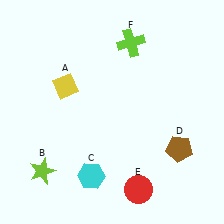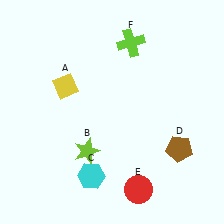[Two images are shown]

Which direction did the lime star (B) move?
The lime star (B) moved right.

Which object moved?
The lime star (B) moved right.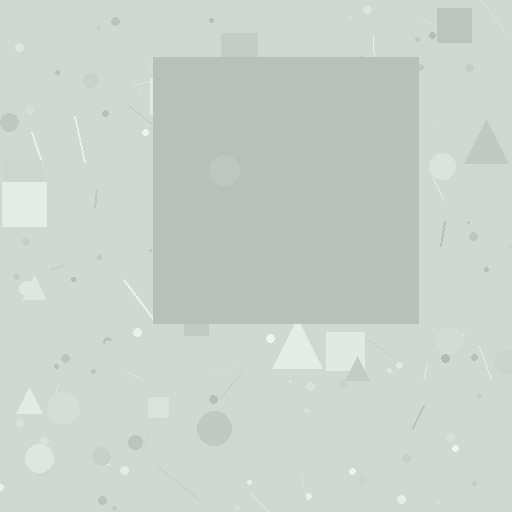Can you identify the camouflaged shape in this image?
The camouflaged shape is a square.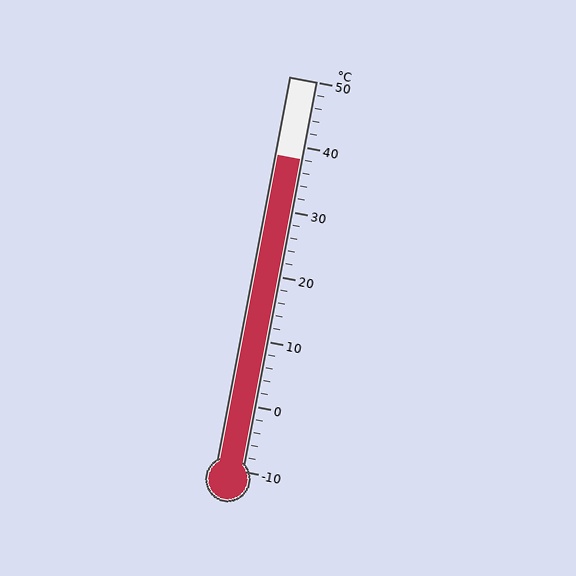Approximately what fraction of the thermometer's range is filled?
The thermometer is filled to approximately 80% of its range.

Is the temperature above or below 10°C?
The temperature is above 10°C.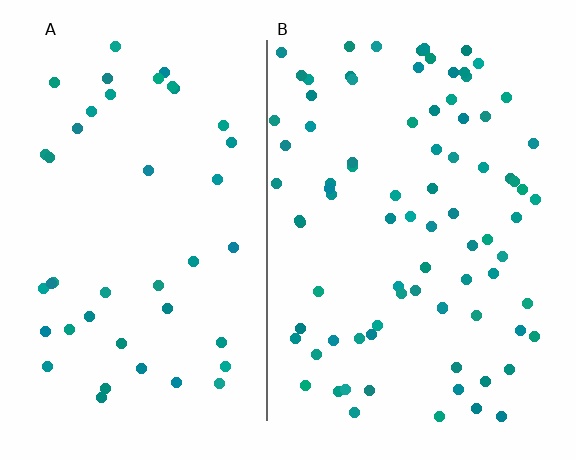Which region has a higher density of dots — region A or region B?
B (the right).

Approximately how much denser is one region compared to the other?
Approximately 2.0× — region B over region A.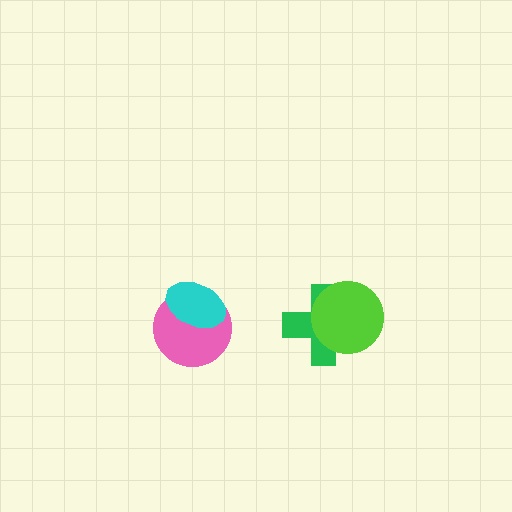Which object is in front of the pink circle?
The cyan ellipse is in front of the pink circle.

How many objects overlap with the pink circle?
1 object overlaps with the pink circle.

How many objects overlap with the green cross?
1 object overlaps with the green cross.